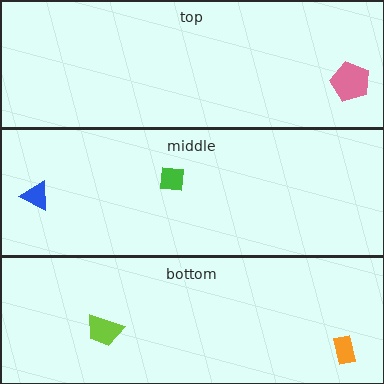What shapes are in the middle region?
The blue triangle, the green square.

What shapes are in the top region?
The pink pentagon.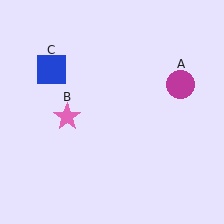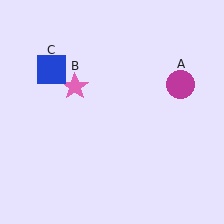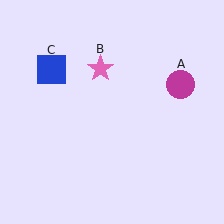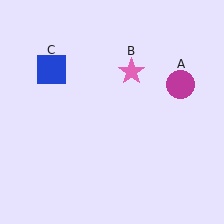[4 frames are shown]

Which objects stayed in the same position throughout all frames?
Magenta circle (object A) and blue square (object C) remained stationary.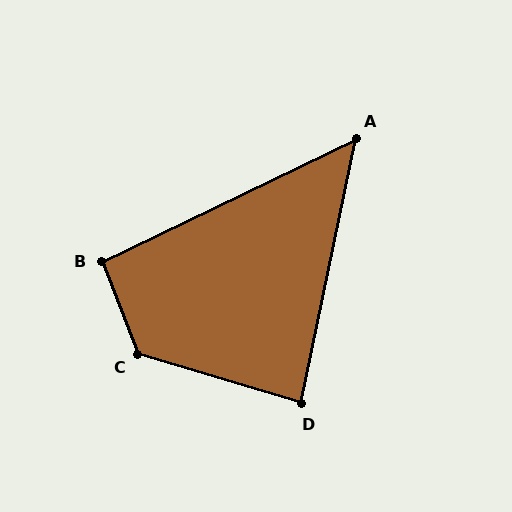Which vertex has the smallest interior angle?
A, at approximately 53 degrees.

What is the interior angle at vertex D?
Approximately 85 degrees (approximately right).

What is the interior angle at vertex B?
Approximately 95 degrees (approximately right).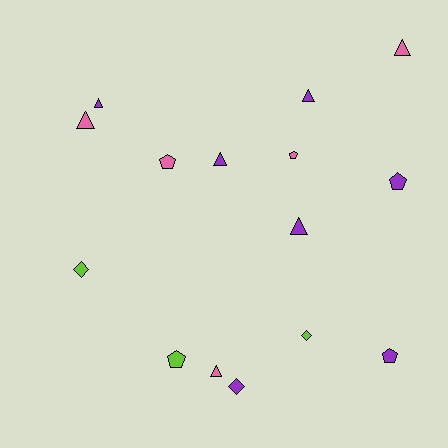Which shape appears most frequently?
Triangle, with 7 objects.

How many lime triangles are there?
There are no lime triangles.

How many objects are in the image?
There are 15 objects.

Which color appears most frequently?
Purple, with 7 objects.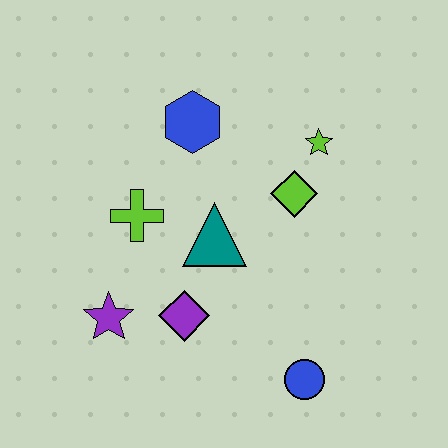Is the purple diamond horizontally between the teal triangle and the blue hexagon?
No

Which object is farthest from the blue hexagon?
The blue circle is farthest from the blue hexagon.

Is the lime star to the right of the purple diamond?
Yes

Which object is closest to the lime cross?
The teal triangle is closest to the lime cross.